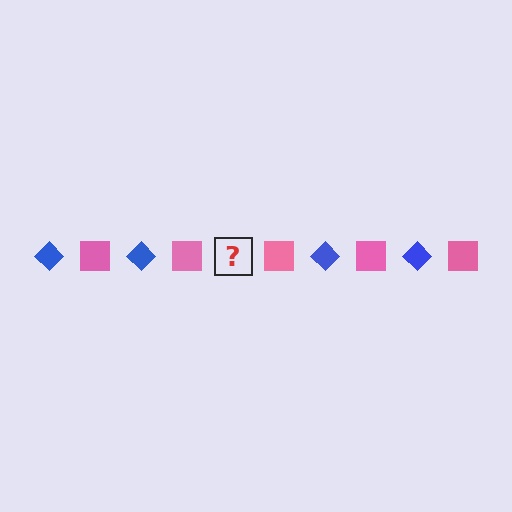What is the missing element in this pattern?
The missing element is a blue diamond.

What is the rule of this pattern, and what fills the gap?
The rule is that the pattern alternates between blue diamond and pink square. The gap should be filled with a blue diamond.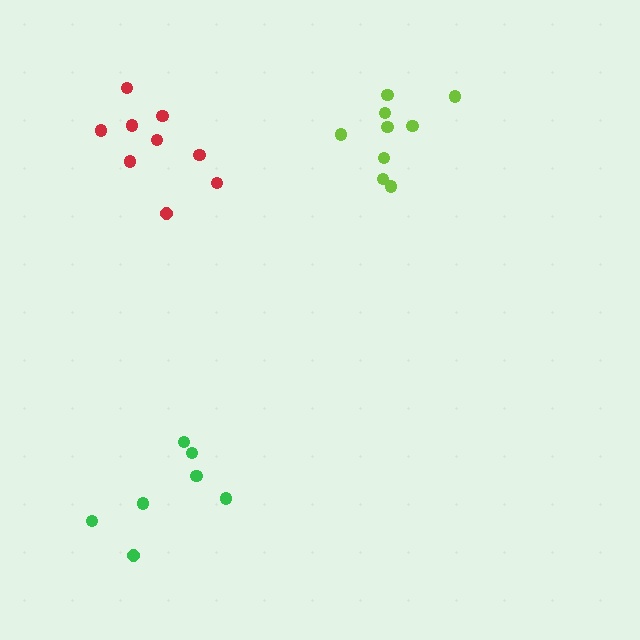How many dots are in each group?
Group 1: 7 dots, Group 2: 9 dots, Group 3: 9 dots (25 total).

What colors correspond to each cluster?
The clusters are colored: green, lime, red.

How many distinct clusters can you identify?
There are 3 distinct clusters.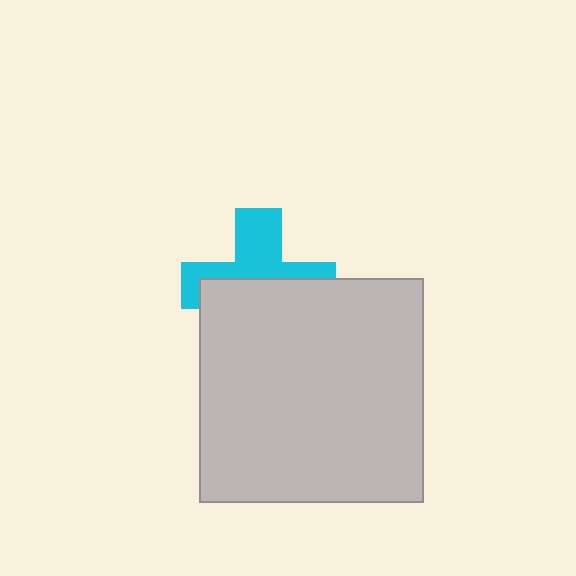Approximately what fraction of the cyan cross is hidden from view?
Roughly 55% of the cyan cross is hidden behind the light gray square.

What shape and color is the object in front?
The object in front is a light gray square.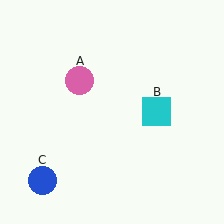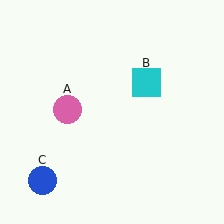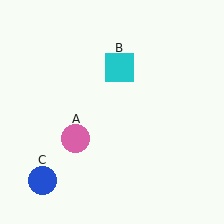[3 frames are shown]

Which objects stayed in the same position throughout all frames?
Blue circle (object C) remained stationary.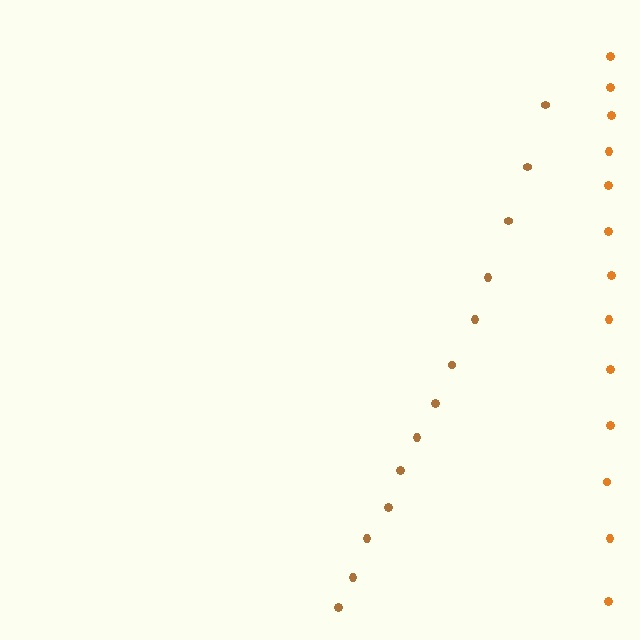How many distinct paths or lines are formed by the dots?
There are 2 distinct paths.